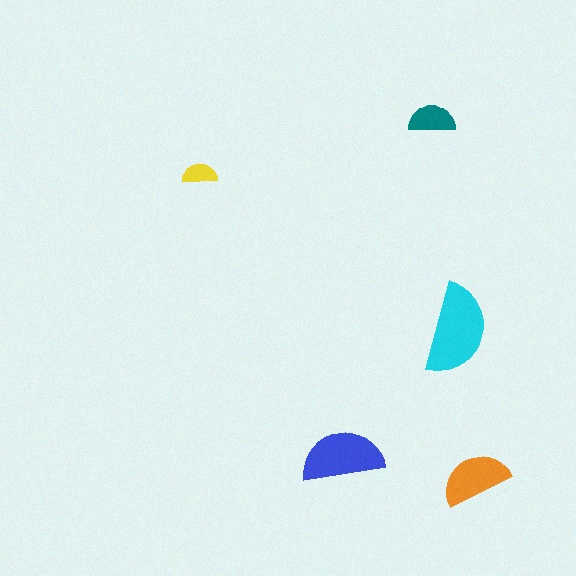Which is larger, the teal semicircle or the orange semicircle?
The orange one.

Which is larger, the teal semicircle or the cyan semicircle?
The cyan one.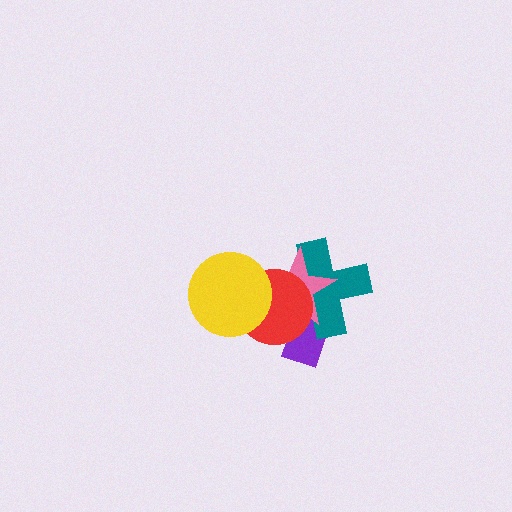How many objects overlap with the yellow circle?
2 objects overlap with the yellow circle.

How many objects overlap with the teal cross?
3 objects overlap with the teal cross.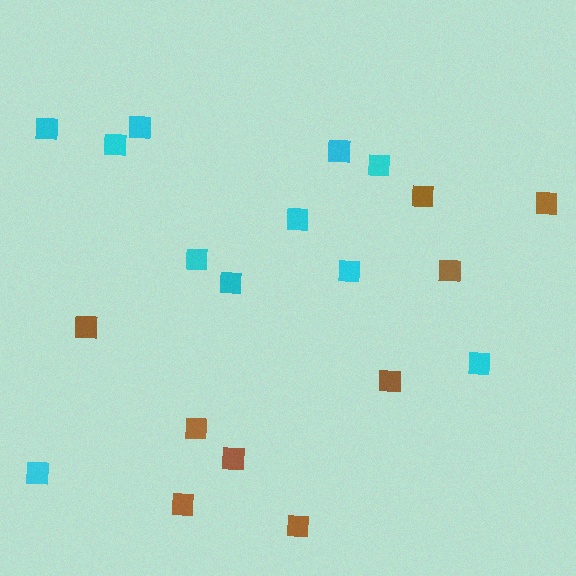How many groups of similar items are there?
There are 2 groups: one group of cyan squares (11) and one group of brown squares (9).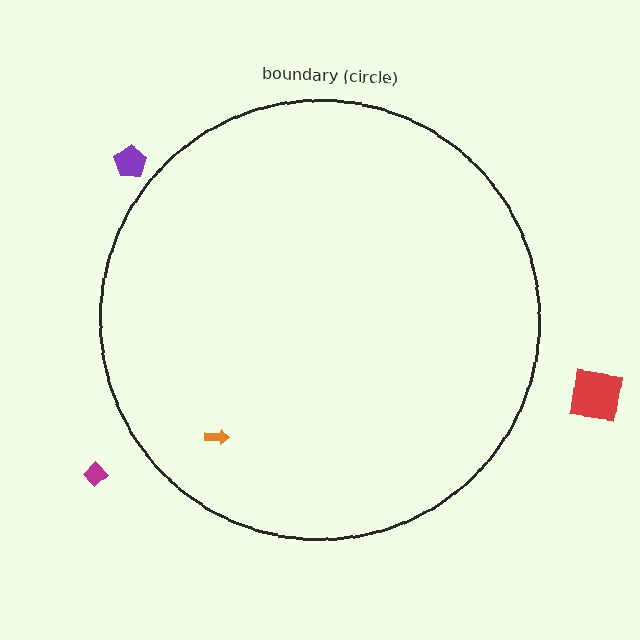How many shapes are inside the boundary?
1 inside, 3 outside.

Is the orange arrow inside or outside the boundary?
Inside.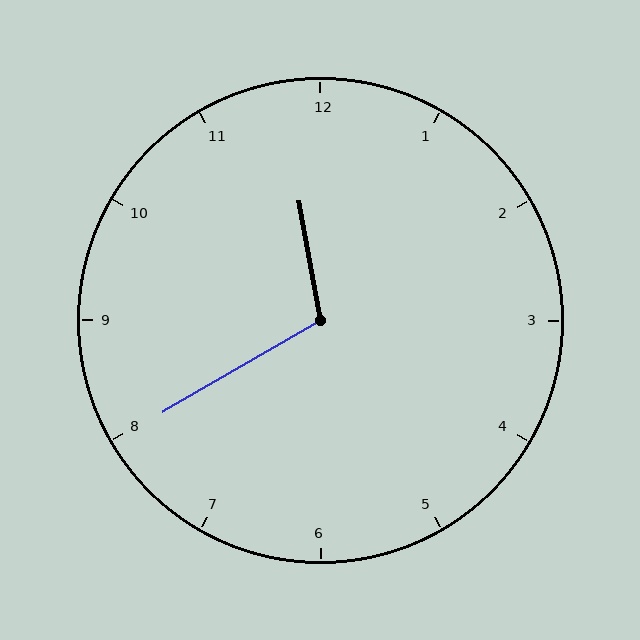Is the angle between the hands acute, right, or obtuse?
It is obtuse.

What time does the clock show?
11:40.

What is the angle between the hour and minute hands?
Approximately 110 degrees.